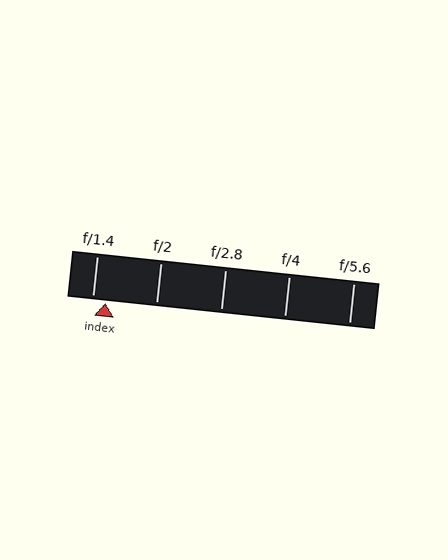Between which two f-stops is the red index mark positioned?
The index mark is between f/1.4 and f/2.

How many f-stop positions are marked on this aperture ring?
There are 5 f-stop positions marked.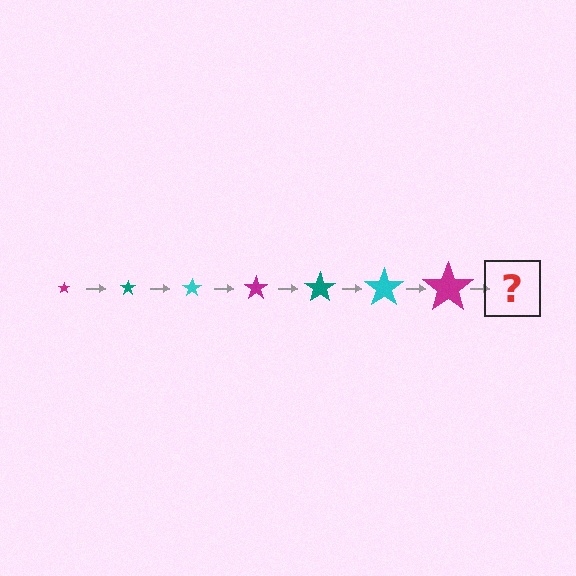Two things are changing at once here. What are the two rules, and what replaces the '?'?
The two rules are that the star grows larger each step and the color cycles through magenta, teal, and cyan. The '?' should be a teal star, larger than the previous one.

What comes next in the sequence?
The next element should be a teal star, larger than the previous one.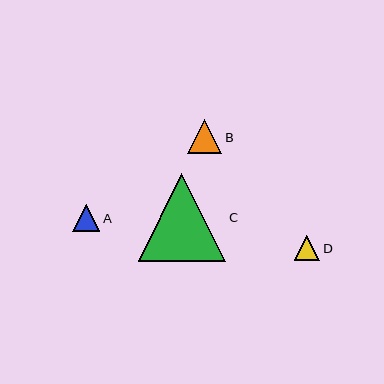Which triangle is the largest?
Triangle C is the largest with a size of approximately 88 pixels.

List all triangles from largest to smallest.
From largest to smallest: C, B, A, D.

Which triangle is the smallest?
Triangle D is the smallest with a size of approximately 25 pixels.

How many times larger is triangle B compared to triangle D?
Triangle B is approximately 1.3 times the size of triangle D.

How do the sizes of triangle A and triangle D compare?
Triangle A and triangle D are approximately the same size.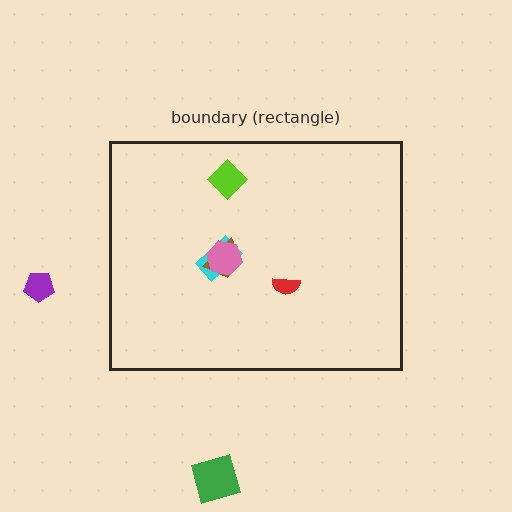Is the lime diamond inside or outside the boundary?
Inside.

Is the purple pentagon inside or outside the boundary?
Outside.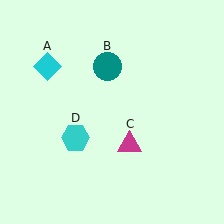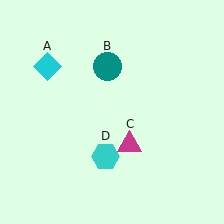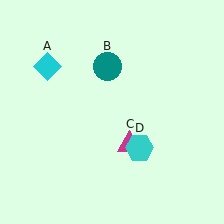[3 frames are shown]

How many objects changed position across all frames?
1 object changed position: cyan hexagon (object D).